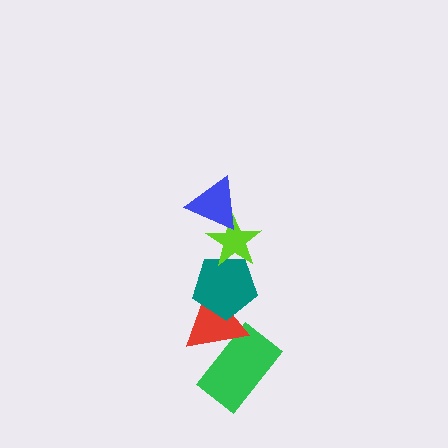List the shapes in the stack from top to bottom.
From top to bottom: the blue triangle, the lime star, the teal pentagon, the red triangle, the green rectangle.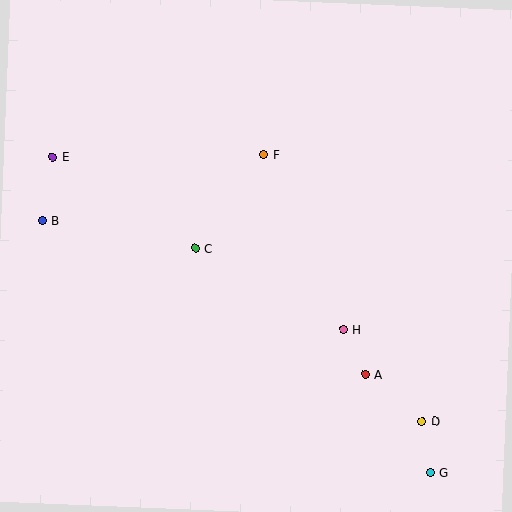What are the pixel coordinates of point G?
Point G is at (431, 472).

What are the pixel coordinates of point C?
Point C is at (195, 248).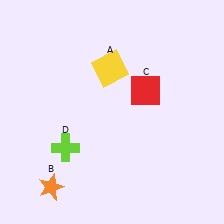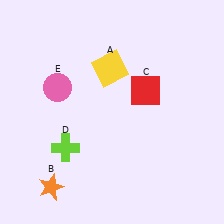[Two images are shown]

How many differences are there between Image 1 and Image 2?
There is 1 difference between the two images.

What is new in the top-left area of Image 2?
A pink circle (E) was added in the top-left area of Image 2.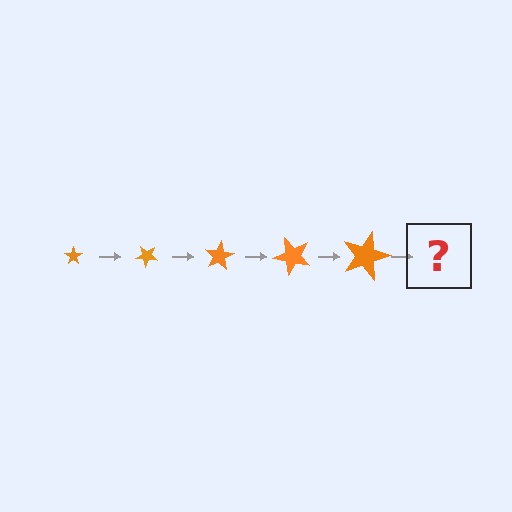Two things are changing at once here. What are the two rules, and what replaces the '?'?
The two rules are that the star grows larger each step and it rotates 40 degrees each step. The '?' should be a star, larger than the previous one and rotated 200 degrees from the start.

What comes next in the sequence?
The next element should be a star, larger than the previous one and rotated 200 degrees from the start.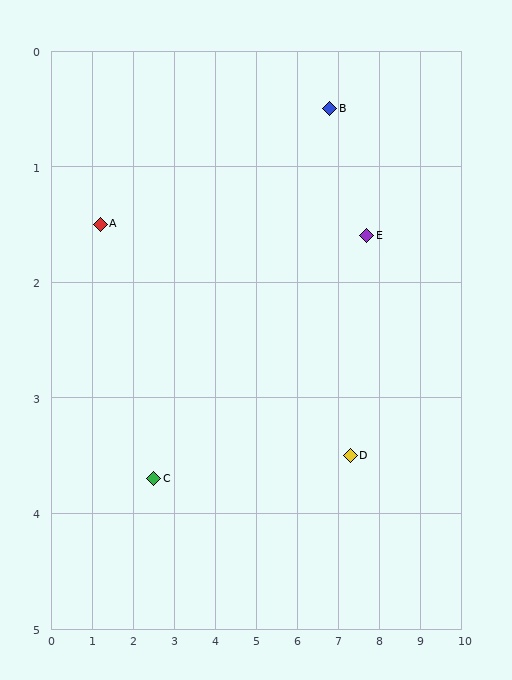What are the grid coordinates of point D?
Point D is at approximately (7.3, 3.5).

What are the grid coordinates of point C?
Point C is at approximately (2.5, 3.7).